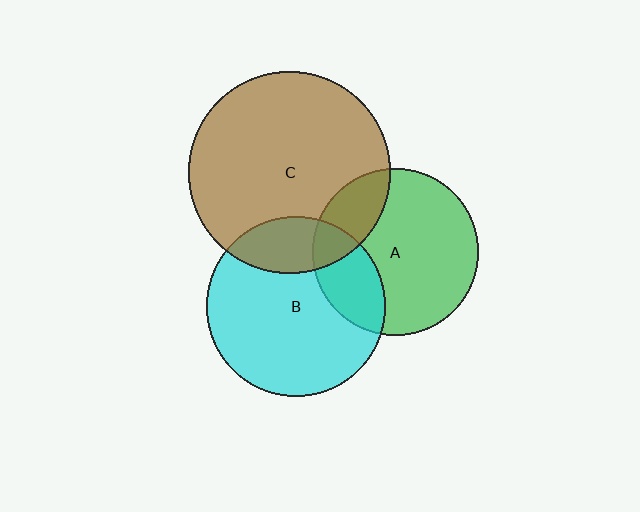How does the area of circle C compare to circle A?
Approximately 1.5 times.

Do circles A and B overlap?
Yes.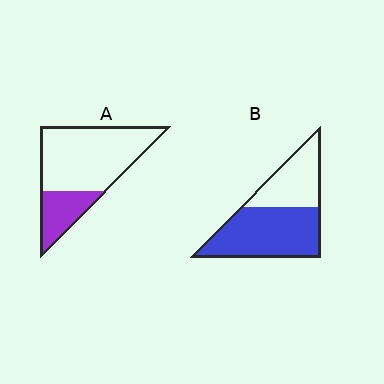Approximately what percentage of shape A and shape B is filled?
A is approximately 25% and B is approximately 60%.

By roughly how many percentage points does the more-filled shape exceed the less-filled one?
By roughly 35 percentage points (B over A).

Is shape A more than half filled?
No.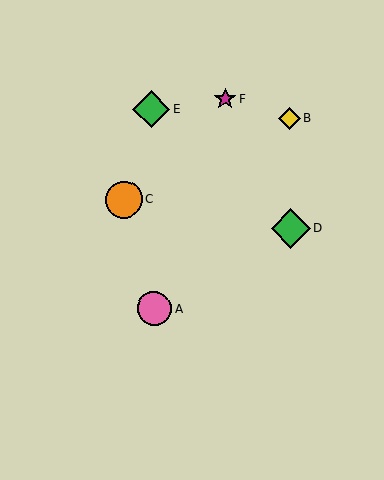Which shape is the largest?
The green diamond (labeled D) is the largest.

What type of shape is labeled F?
Shape F is a magenta star.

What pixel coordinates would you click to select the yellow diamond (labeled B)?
Click at (289, 119) to select the yellow diamond B.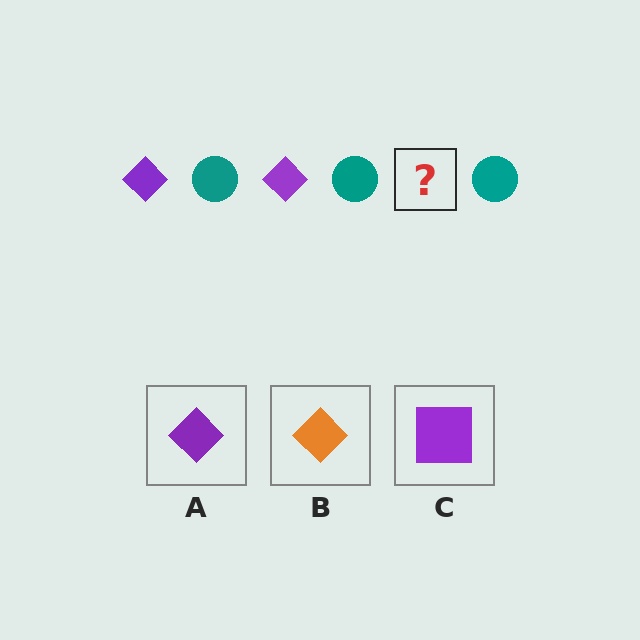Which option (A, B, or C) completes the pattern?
A.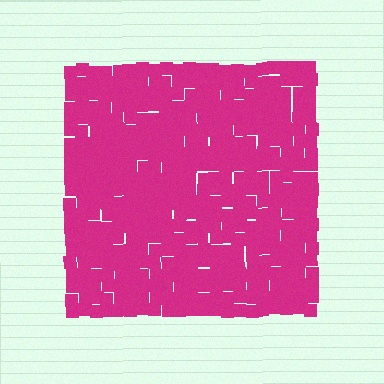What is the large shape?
The large shape is a square.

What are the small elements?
The small elements are squares.